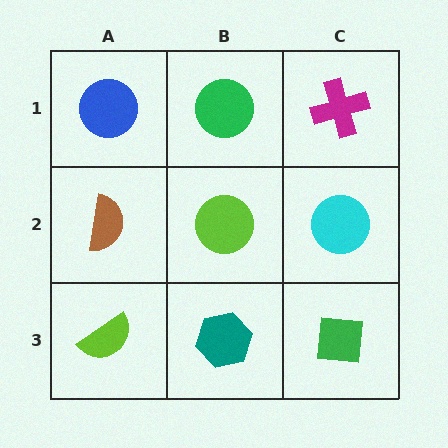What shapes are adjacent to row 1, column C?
A cyan circle (row 2, column C), a green circle (row 1, column B).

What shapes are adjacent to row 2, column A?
A blue circle (row 1, column A), a lime semicircle (row 3, column A), a lime circle (row 2, column B).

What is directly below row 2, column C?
A green square.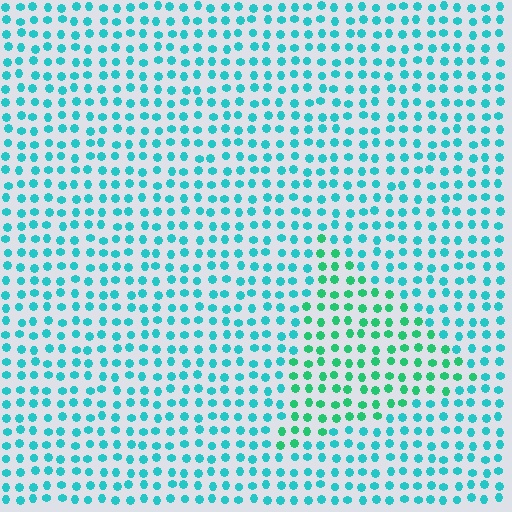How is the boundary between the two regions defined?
The boundary is defined purely by a slight shift in hue (about 32 degrees). Spacing, size, and orientation are identical on both sides.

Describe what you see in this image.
The image is filled with small cyan elements in a uniform arrangement. A triangle-shaped region is visible where the elements are tinted to a slightly different hue, forming a subtle color boundary.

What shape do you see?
I see a triangle.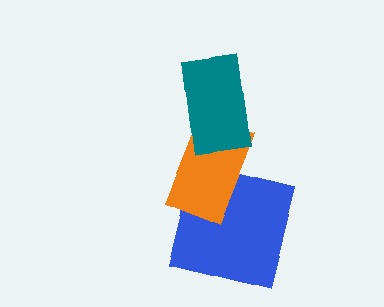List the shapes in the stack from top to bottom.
From top to bottom: the teal rectangle, the orange rectangle, the blue square.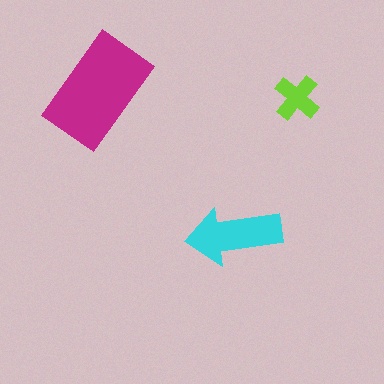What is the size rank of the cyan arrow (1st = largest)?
2nd.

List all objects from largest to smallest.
The magenta rectangle, the cyan arrow, the lime cross.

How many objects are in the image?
There are 3 objects in the image.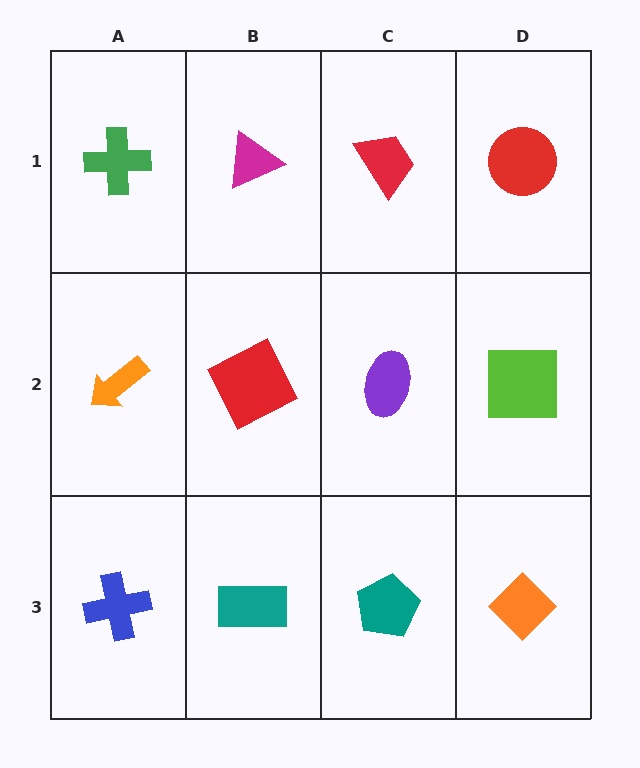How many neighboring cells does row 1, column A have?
2.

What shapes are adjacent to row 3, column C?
A purple ellipse (row 2, column C), a teal rectangle (row 3, column B), an orange diamond (row 3, column D).